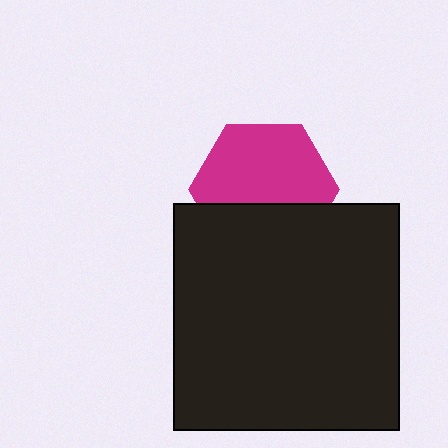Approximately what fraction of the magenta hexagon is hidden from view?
Roughly 37% of the magenta hexagon is hidden behind the black square.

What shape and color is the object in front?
The object in front is a black square.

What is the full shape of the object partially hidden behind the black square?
The partially hidden object is a magenta hexagon.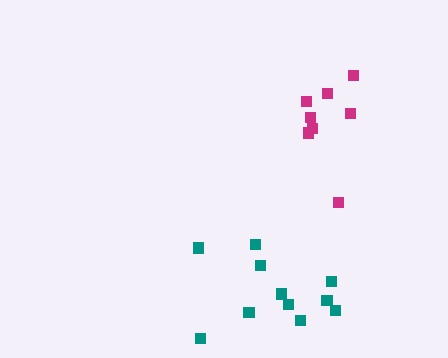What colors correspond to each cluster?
The clusters are colored: magenta, teal.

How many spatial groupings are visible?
There are 2 spatial groupings.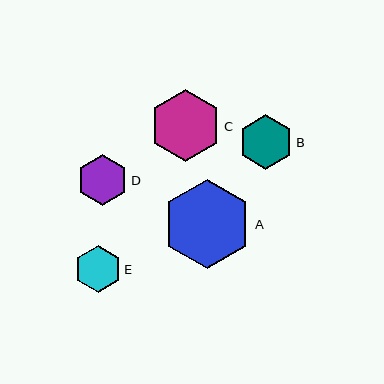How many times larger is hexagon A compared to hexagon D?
Hexagon A is approximately 1.8 times the size of hexagon D.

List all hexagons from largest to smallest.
From largest to smallest: A, C, B, D, E.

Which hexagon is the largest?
Hexagon A is the largest with a size of approximately 90 pixels.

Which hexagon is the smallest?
Hexagon E is the smallest with a size of approximately 47 pixels.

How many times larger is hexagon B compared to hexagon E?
Hexagon B is approximately 1.2 times the size of hexagon E.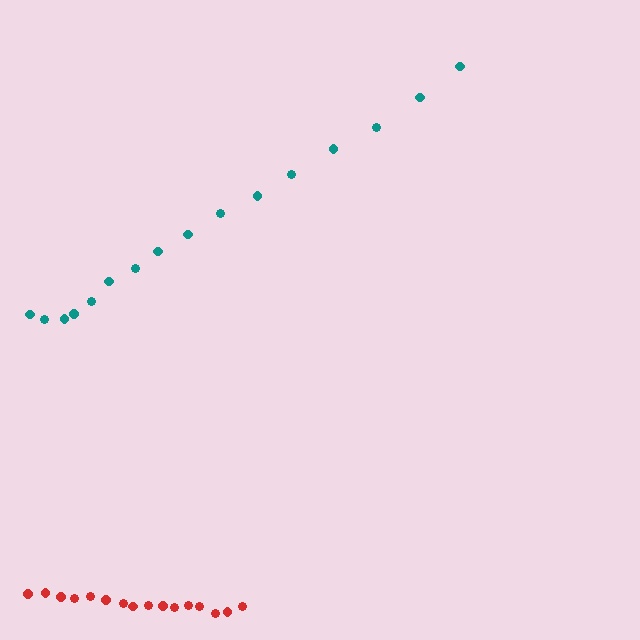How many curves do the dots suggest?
There are 2 distinct paths.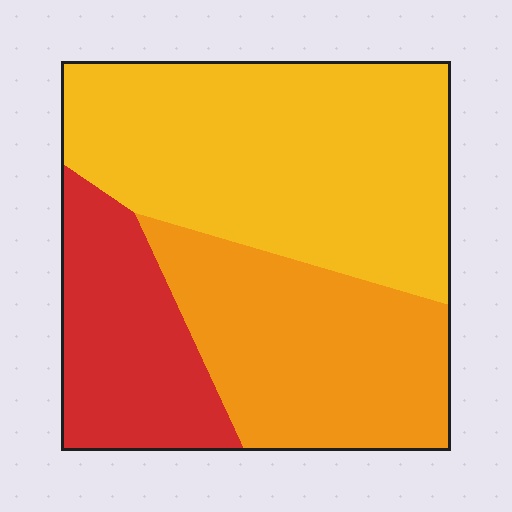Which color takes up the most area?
Yellow, at roughly 45%.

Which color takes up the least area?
Red, at roughly 20%.